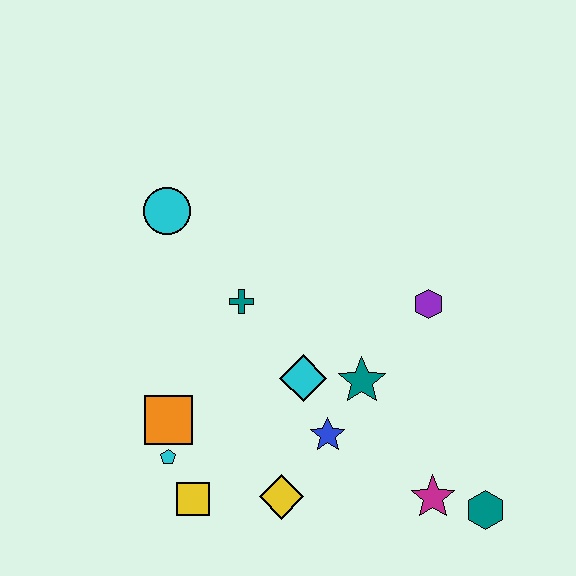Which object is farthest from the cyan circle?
The teal hexagon is farthest from the cyan circle.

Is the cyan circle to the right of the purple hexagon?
No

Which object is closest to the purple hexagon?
The teal star is closest to the purple hexagon.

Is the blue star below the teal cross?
Yes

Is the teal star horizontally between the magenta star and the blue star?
Yes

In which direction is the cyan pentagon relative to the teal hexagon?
The cyan pentagon is to the left of the teal hexagon.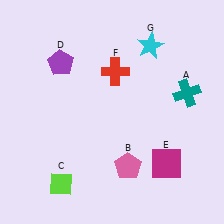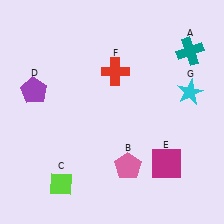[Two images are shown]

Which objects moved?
The objects that moved are: the teal cross (A), the purple pentagon (D), the cyan star (G).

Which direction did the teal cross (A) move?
The teal cross (A) moved up.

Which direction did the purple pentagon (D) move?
The purple pentagon (D) moved down.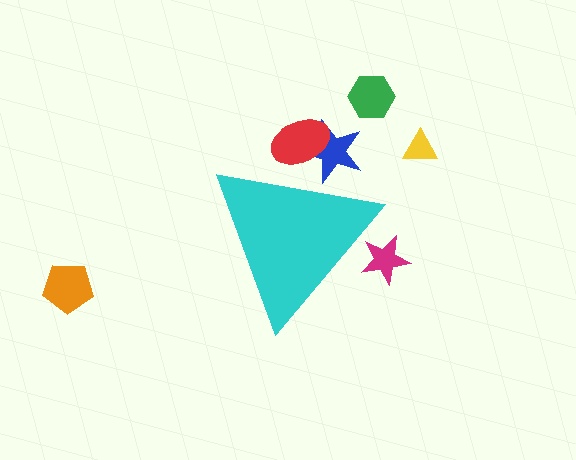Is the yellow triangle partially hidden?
No, the yellow triangle is fully visible.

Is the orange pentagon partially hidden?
No, the orange pentagon is fully visible.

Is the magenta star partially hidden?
Yes, the magenta star is partially hidden behind the cyan triangle.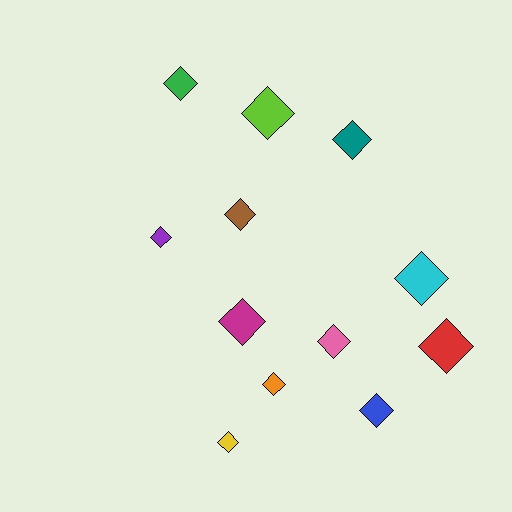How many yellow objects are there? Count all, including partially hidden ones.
There is 1 yellow object.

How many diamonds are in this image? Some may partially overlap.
There are 12 diamonds.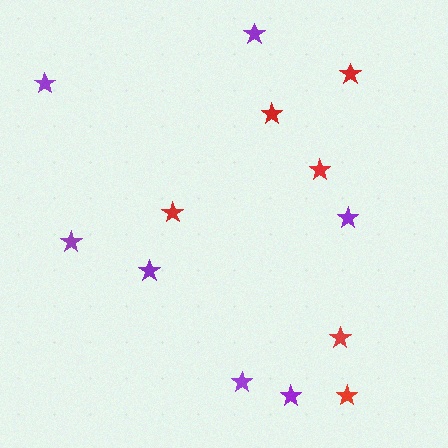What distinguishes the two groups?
There are 2 groups: one group of red stars (6) and one group of purple stars (7).